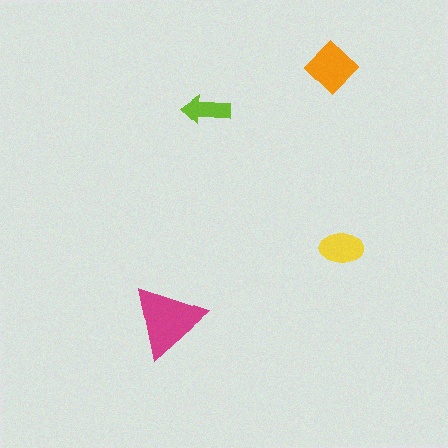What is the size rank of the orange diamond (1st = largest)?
2nd.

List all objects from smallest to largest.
The lime arrow, the yellow ellipse, the orange diamond, the magenta triangle.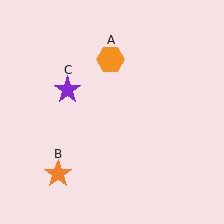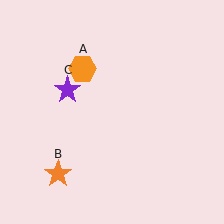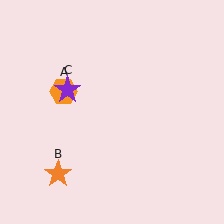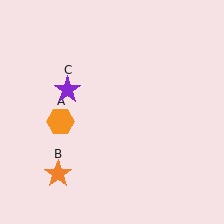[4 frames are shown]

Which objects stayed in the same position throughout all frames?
Orange star (object B) and purple star (object C) remained stationary.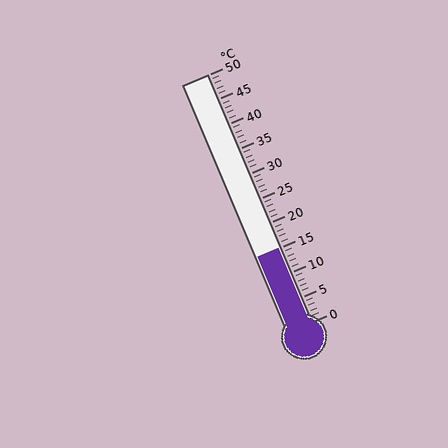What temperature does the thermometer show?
The thermometer shows approximately 15°C.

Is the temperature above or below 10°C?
The temperature is above 10°C.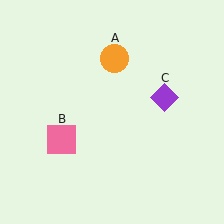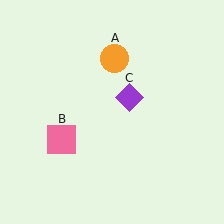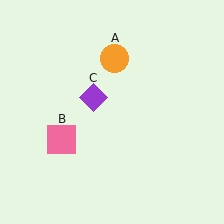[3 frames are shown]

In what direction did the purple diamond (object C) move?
The purple diamond (object C) moved left.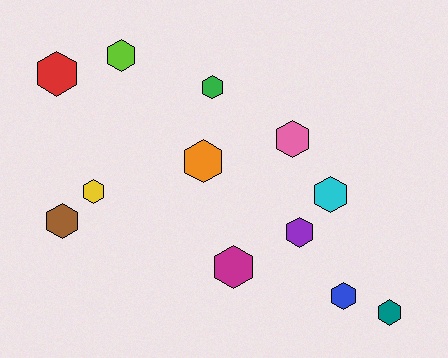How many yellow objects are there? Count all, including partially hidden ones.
There is 1 yellow object.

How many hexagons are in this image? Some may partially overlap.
There are 12 hexagons.